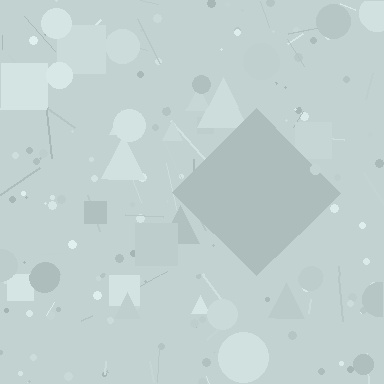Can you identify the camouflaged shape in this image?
The camouflaged shape is a diamond.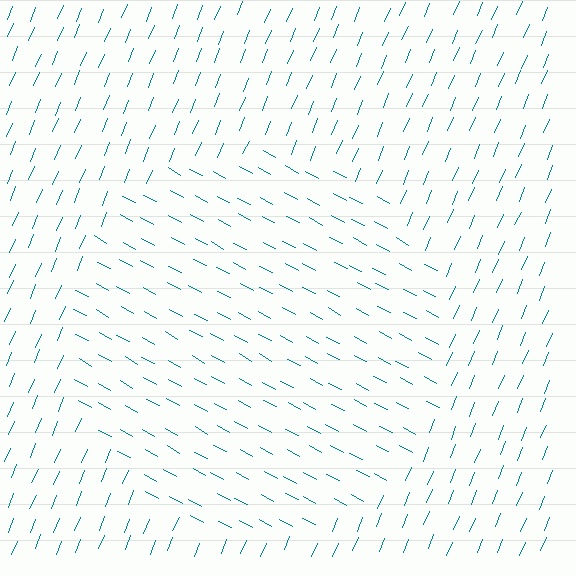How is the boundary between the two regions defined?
The boundary is defined purely by a change in line orientation (approximately 84 degrees difference). All lines are the same color and thickness.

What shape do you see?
I see a circle.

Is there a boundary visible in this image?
Yes, there is a texture boundary formed by a change in line orientation.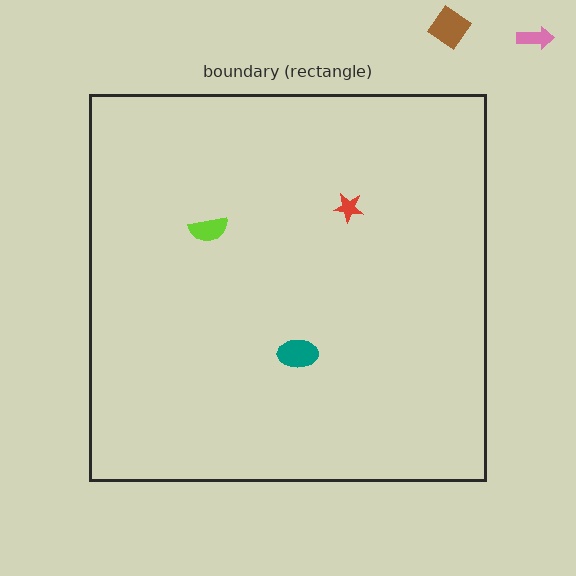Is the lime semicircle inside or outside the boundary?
Inside.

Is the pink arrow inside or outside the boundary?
Outside.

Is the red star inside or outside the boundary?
Inside.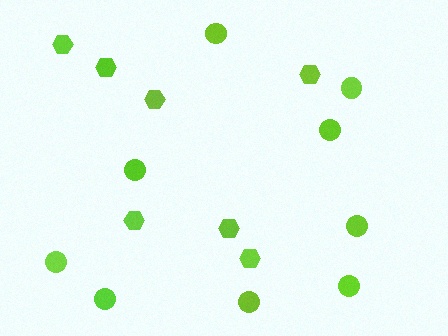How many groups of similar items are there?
There are 2 groups: one group of hexagons (7) and one group of circles (9).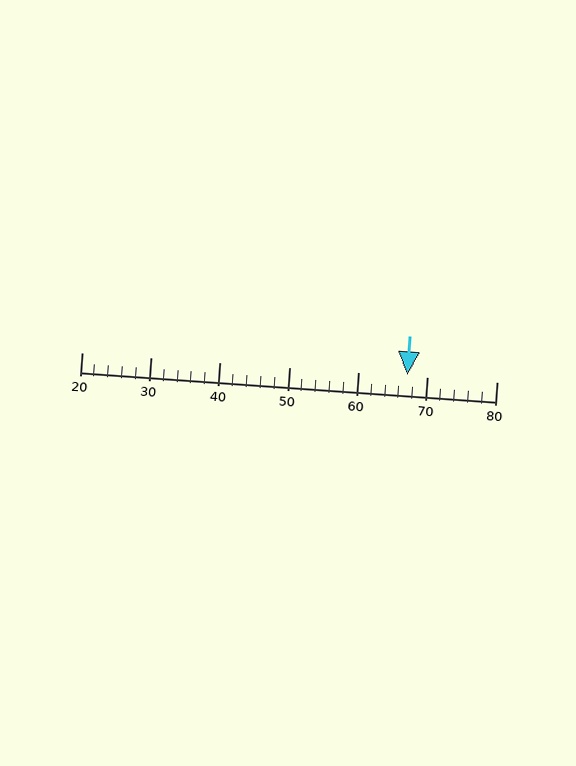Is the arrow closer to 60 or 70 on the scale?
The arrow is closer to 70.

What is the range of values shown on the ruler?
The ruler shows values from 20 to 80.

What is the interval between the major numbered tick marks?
The major tick marks are spaced 10 units apart.